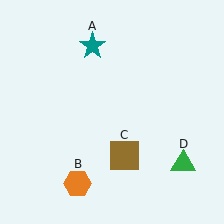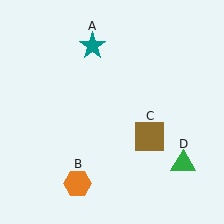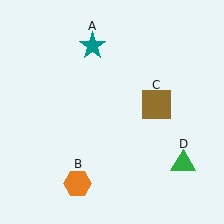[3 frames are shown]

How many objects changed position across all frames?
1 object changed position: brown square (object C).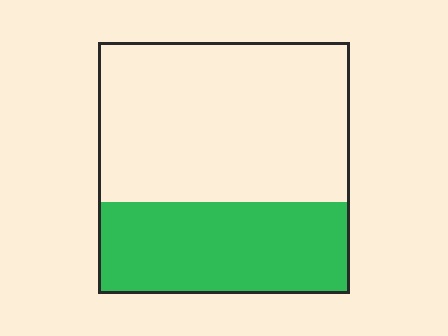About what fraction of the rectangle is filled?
About three eighths (3/8).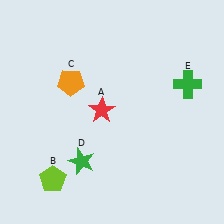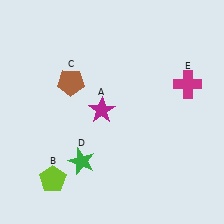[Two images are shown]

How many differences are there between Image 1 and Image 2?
There are 3 differences between the two images.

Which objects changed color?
A changed from red to magenta. C changed from orange to brown. E changed from green to magenta.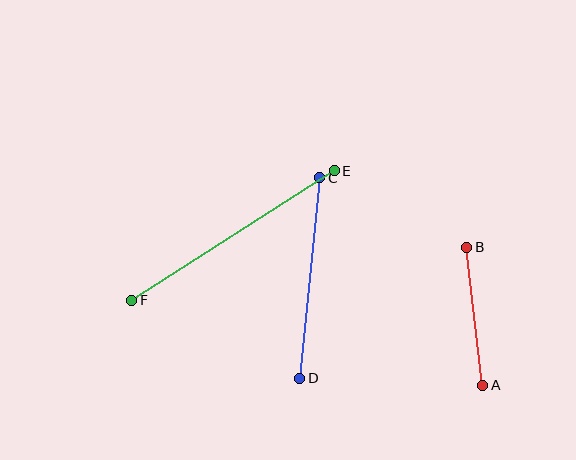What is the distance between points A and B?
The distance is approximately 139 pixels.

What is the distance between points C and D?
The distance is approximately 202 pixels.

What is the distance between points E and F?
The distance is approximately 240 pixels.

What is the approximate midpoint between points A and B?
The midpoint is at approximately (475, 316) pixels.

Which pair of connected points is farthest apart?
Points E and F are farthest apart.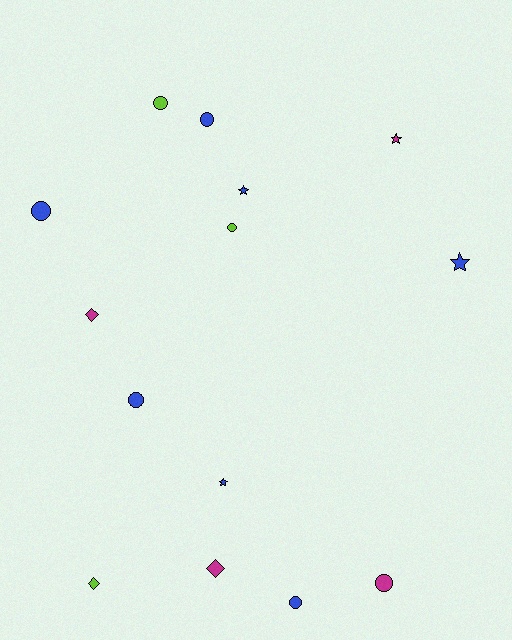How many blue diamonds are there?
There are no blue diamonds.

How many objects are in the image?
There are 14 objects.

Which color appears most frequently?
Blue, with 7 objects.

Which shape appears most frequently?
Circle, with 7 objects.